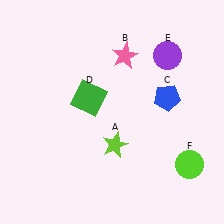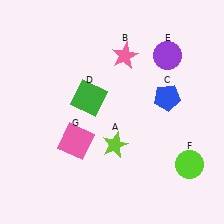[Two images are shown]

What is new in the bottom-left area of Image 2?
A pink square (G) was added in the bottom-left area of Image 2.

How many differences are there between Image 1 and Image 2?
There is 1 difference between the two images.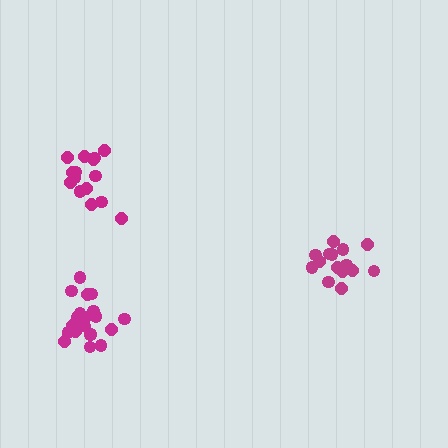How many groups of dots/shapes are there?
There are 3 groups.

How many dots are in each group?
Group 1: 15 dots, Group 2: 21 dots, Group 3: 15 dots (51 total).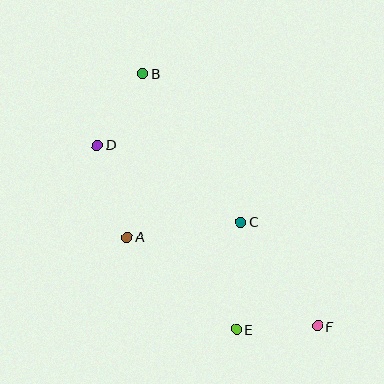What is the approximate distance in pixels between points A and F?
The distance between A and F is approximately 210 pixels.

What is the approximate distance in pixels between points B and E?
The distance between B and E is approximately 272 pixels.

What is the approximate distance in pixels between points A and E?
The distance between A and E is approximately 143 pixels.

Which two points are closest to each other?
Points E and F are closest to each other.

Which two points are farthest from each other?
Points B and F are farthest from each other.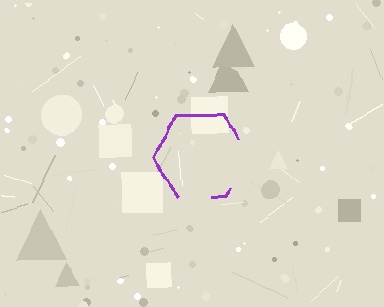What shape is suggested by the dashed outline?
The dashed outline suggests a hexagon.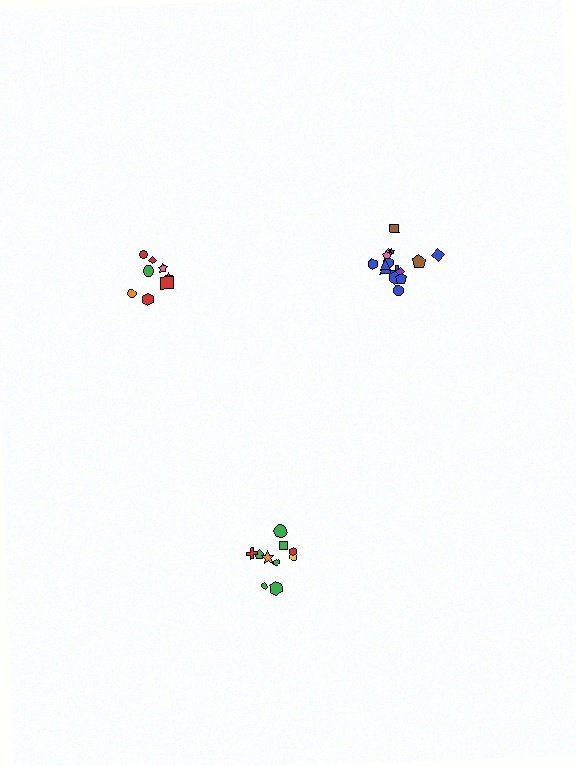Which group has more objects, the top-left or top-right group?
The top-right group.